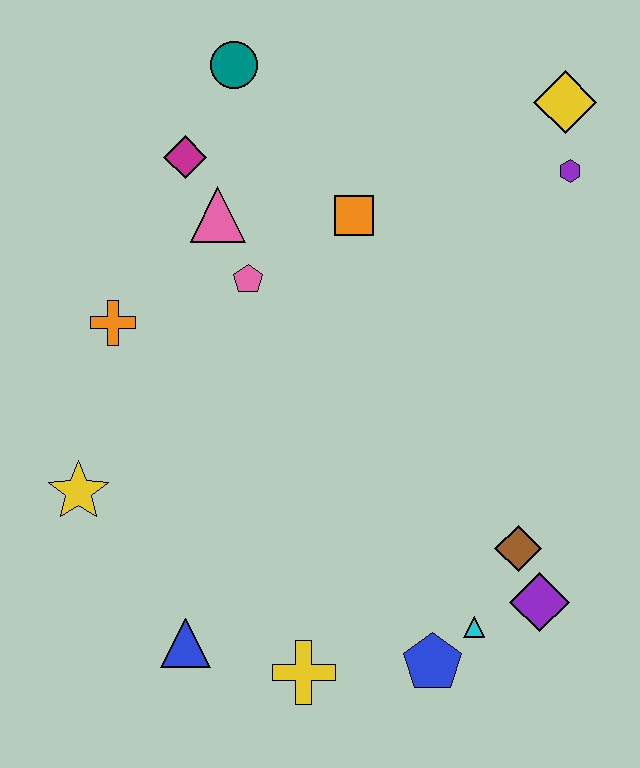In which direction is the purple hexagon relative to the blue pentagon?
The purple hexagon is above the blue pentagon.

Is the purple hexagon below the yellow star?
No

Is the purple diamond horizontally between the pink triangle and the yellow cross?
No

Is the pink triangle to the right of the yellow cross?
No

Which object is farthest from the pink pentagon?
The purple diamond is farthest from the pink pentagon.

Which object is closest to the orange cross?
The pink pentagon is closest to the orange cross.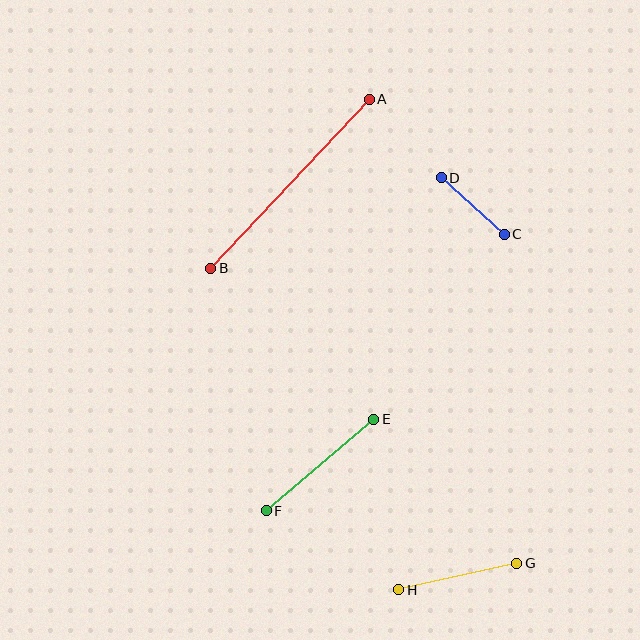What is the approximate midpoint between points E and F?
The midpoint is at approximately (320, 465) pixels.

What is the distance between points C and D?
The distance is approximately 84 pixels.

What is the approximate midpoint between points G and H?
The midpoint is at approximately (458, 577) pixels.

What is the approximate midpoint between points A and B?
The midpoint is at approximately (290, 184) pixels.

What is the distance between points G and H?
The distance is approximately 121 pixels.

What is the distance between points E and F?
The distance is approximately 141 pixels.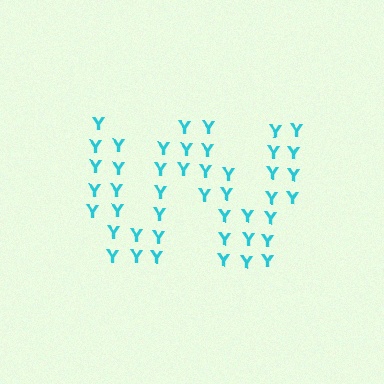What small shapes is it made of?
It is made of small letter Y's.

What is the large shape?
The large shape is the letter W.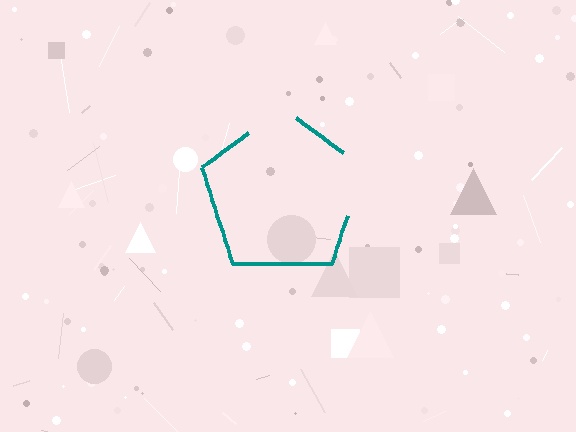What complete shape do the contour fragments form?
The contour fragments form a pentagon.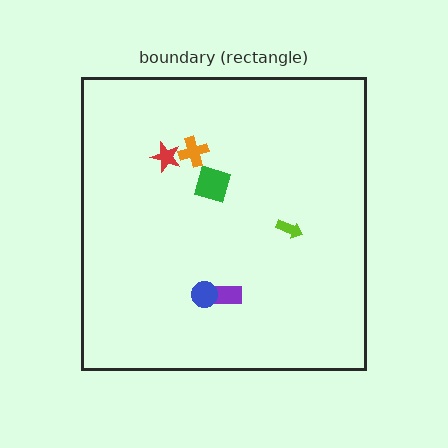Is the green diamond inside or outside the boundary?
Inside.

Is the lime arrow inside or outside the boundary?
Inside.